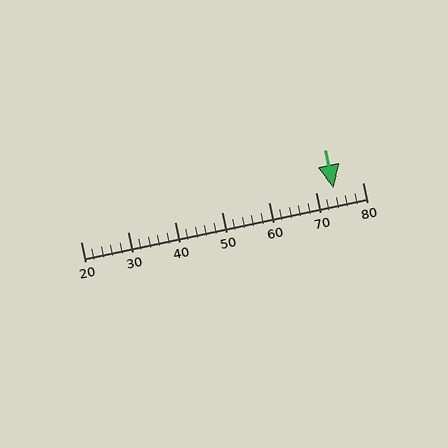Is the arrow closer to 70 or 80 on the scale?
The arrow is closer to 70.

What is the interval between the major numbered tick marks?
The major tick marks are spaced 10 units apart.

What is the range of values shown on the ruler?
The ruler shows values from 20 to 80.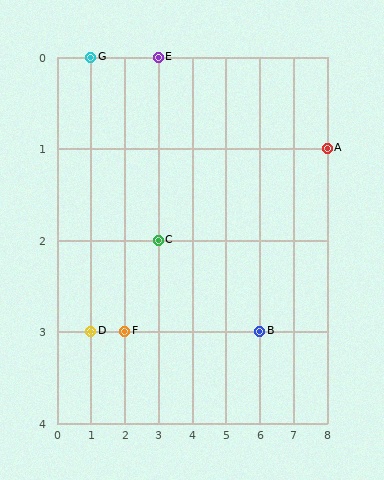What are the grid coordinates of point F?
Point F is at grid coordinates (2, 3).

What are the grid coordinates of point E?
Point E is at grid coordinates (3, 0).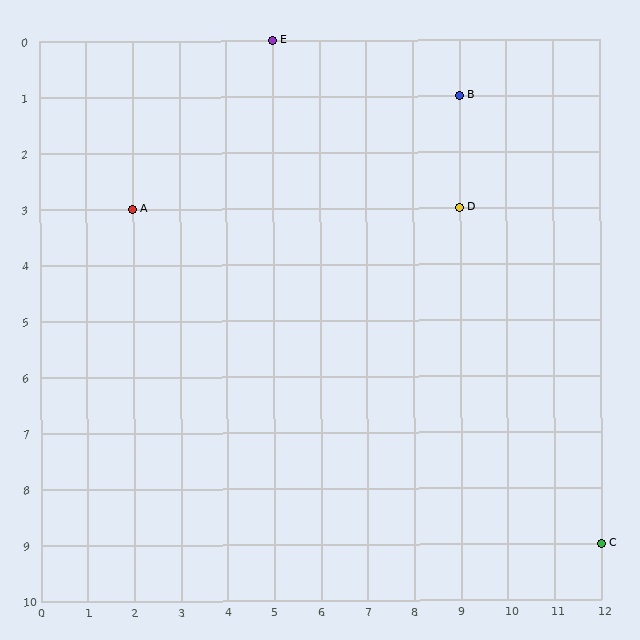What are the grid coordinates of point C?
Point C is at grid coordinates (12, 9).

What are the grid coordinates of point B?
Point B is at grid coordinates (9, 1).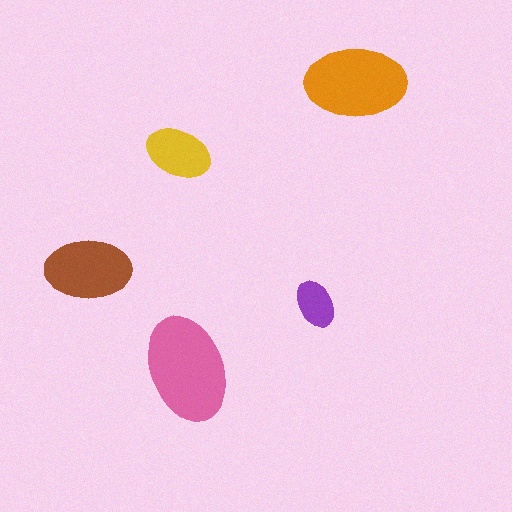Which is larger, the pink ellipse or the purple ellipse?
The pink one.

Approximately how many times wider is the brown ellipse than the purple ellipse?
About 2 times wider.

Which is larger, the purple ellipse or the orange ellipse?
The orange one.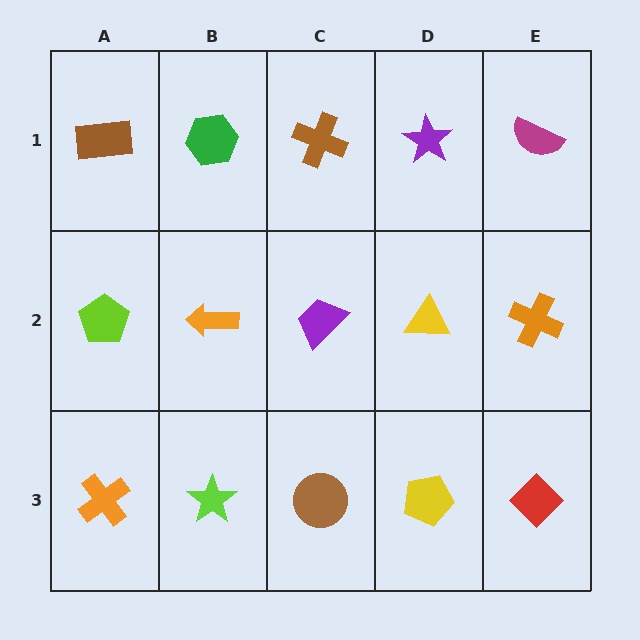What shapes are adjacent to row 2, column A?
A brown rectangle (row 1, column A), an orange cross (row 3, column A), an orange arrow (row 2, column B).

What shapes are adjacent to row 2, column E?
A magenta semicircle (row 1, column E), a red diamond (row 3, column E), a yellow triangle (row 2, column D).